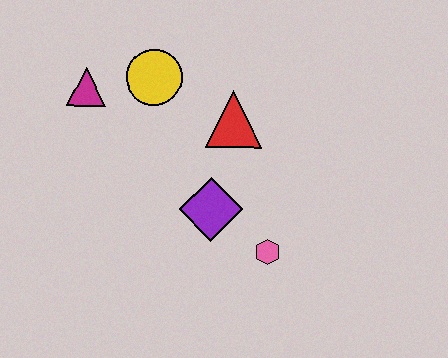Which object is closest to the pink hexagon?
The purple diamond is closest to the pink hexagon.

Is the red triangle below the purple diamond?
No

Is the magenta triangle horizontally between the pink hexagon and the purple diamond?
No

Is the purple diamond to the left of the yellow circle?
No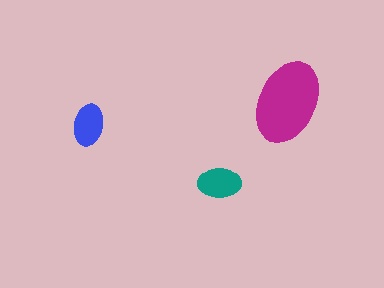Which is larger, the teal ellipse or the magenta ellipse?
The magenta one.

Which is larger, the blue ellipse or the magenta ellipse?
The magenta one.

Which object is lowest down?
The teal ellipse is bottommost.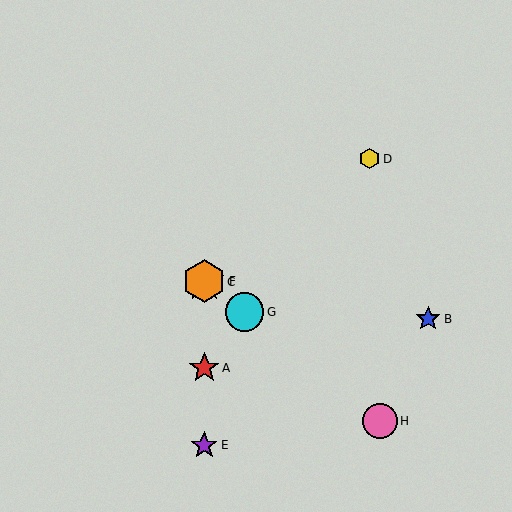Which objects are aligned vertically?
Objects A, C, E, F are aligned vertically.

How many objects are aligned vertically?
4 objects (A, C, E, F) are aligned vertically.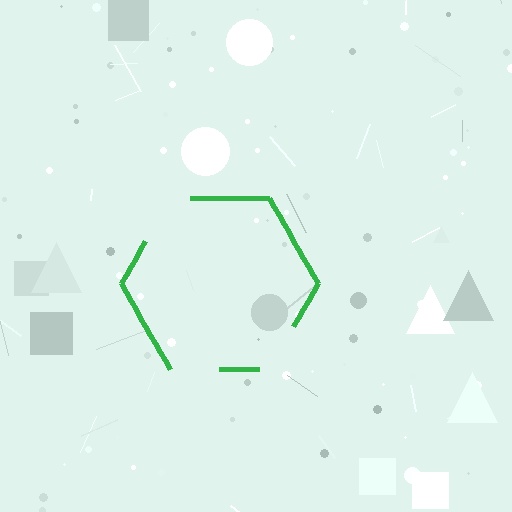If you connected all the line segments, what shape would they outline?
They would outline a hexagon.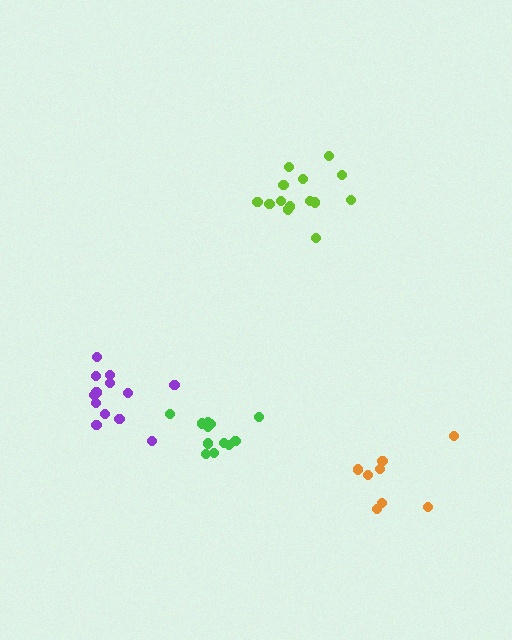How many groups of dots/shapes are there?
There are 4 groups.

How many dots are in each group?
Group 1: 8 dots, Group 2: 14 dots, Group 3: 12 dots, Group 4: 13 dots (47 total).